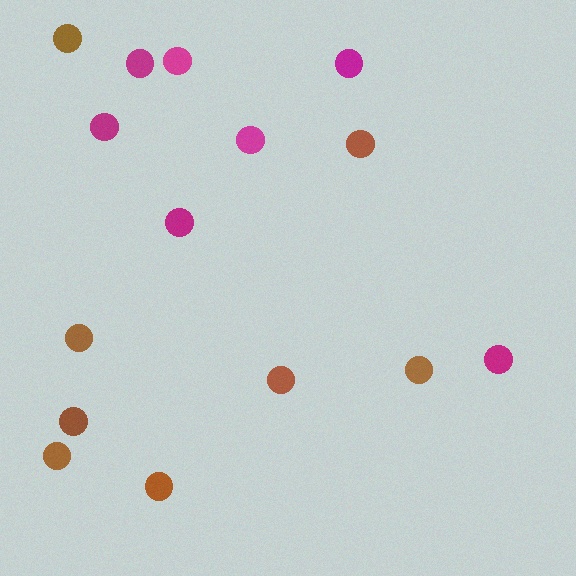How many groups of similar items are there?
There are 2 groups: one group of magenta circles (7) and one group of brown circles (8).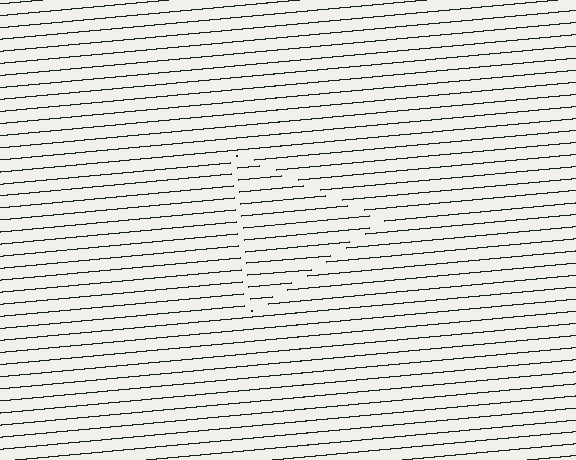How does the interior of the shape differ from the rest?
The interior of the shape contains the same grating, shifted by half a period — the contour is defined by the phase discontinuity where line-ends from the inner and outer gratings abut.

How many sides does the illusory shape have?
3 sides — the line-ends trace a triangle.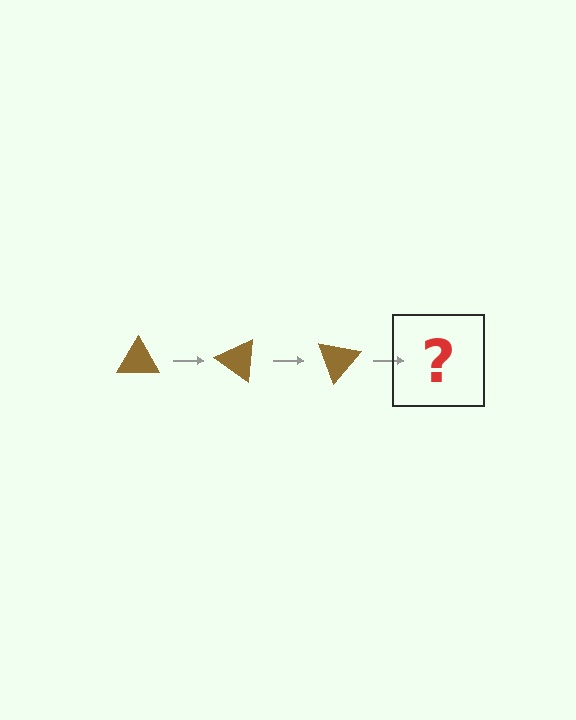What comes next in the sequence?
The next element should be a brown triangle rotated 105 degrees.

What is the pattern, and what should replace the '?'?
The pattern is that the triangle rotates 35 degrees each step. The '?' should be a brown triangle rotated 105 degrees.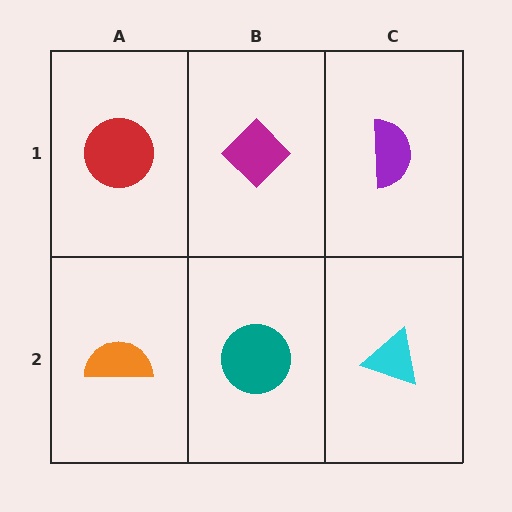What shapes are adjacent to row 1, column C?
A cyan triangle (row 2, column C), a magenta diamond (row 1, column B).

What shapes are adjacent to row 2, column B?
A magenta diamond (row 1, column B), an orange semicircle (row 2, column A), a cyan triangle (row 2, column C).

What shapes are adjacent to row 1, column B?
A teal circle (row 2, column B), a red circle (row 1, column A), a purple semicircle (row 1, column C).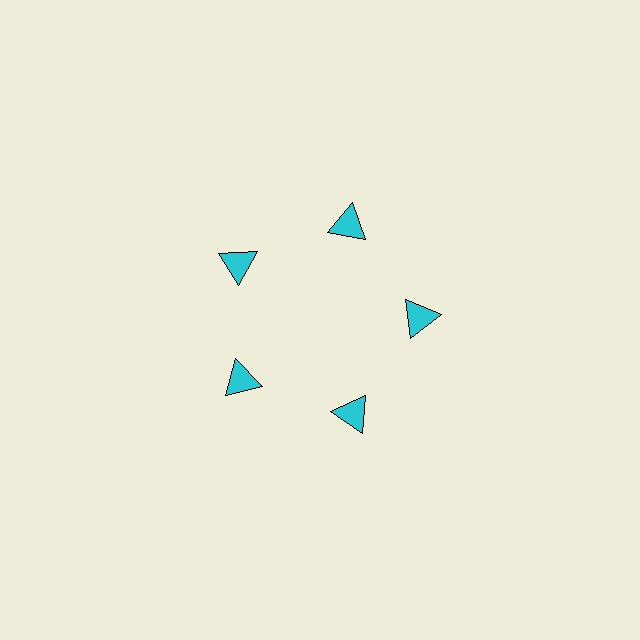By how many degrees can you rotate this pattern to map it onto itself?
The pattern maps onto itself every 72 degrees of rotation.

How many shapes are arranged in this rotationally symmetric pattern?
There are 5 shapes, arranged in 5 groups of 1.